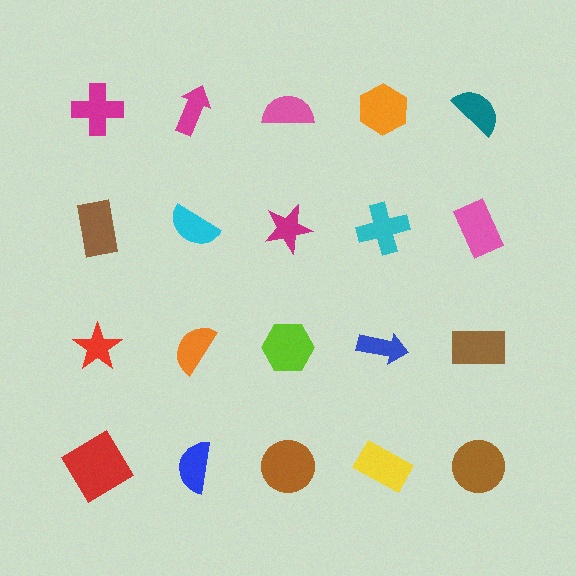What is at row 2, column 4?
A cyan cross.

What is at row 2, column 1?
A brown rectangle.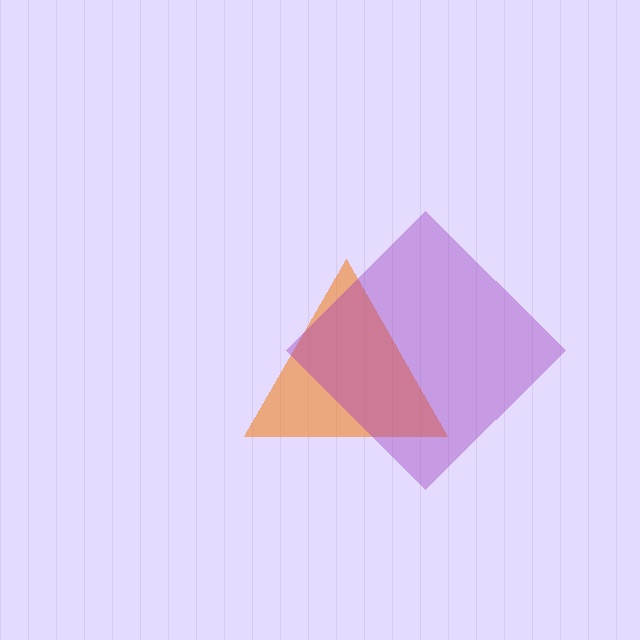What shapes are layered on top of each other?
The layered shapes are: an orange triangle, a purple diamond.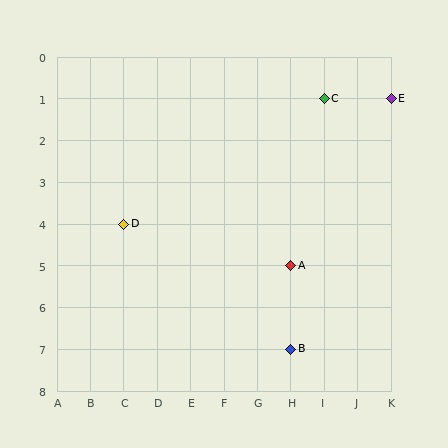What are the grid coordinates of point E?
Point E is at grid coordinates (K, 1).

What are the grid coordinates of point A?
Point A is at grid coordinates (H, 5).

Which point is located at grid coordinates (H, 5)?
Point A is at (H, 5).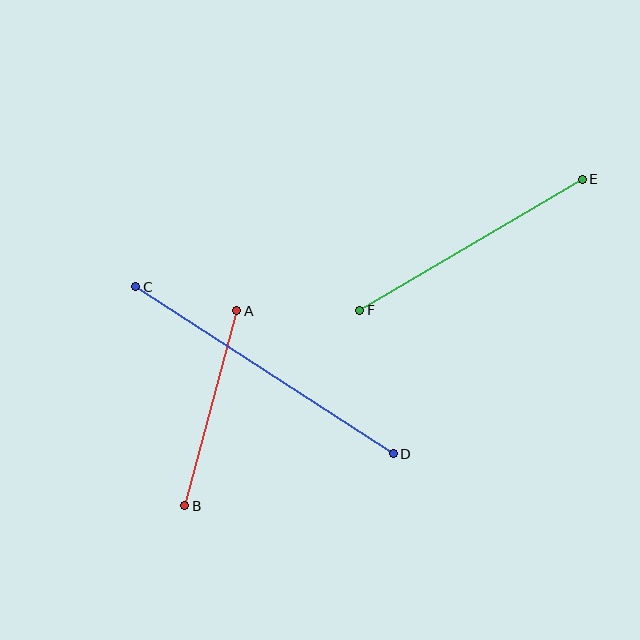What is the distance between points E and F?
The distance is approximately 258 pixels.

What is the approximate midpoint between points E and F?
The midpoint is at approximately (471, 245) pixels.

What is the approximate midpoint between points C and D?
The midpoint is at approximately (264, 370) pixels.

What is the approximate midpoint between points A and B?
The midpoint is at approximately (211, 408) pixels.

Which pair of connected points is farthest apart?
Points C and D are farthest apart.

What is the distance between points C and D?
The distance is approximately 307 pixels.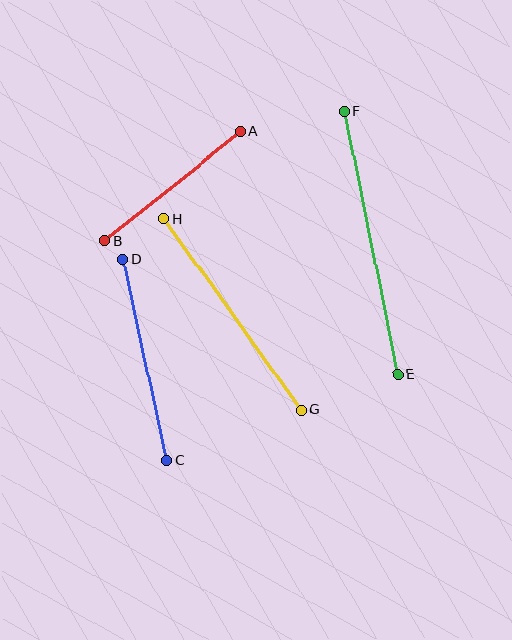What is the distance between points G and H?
The distance is approximately 235 pixels.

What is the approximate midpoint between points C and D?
The midpoint is at approximately (145, 360) pixels.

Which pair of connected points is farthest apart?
Points E and F are farthest apart.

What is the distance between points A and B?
The distance is approximately 175 pixels.